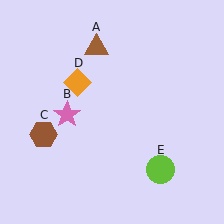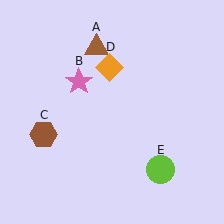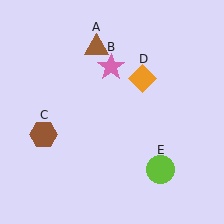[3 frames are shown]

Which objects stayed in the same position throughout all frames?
Brown triangle (object A) and brown hexagon (object C) and lime circle (object E) remained stationary.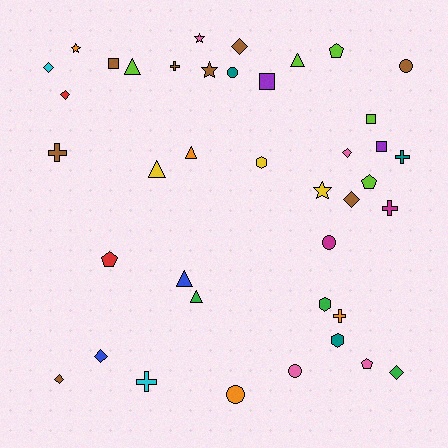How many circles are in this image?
There are 5 circles.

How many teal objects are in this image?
There are 3 teal objects.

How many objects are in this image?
There are 40 objects.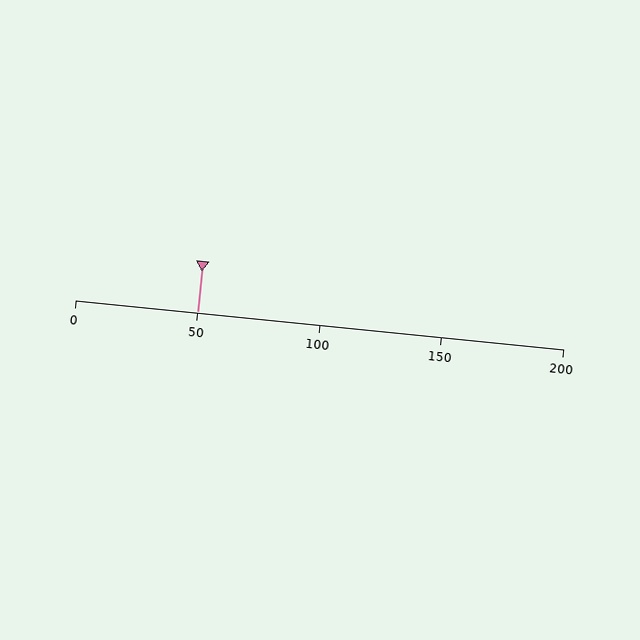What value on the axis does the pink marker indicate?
The marker indicates approximately 50.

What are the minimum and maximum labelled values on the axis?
The axis runs from 0 to 200.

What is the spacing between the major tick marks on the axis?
The major ticks are spaced 50 apart.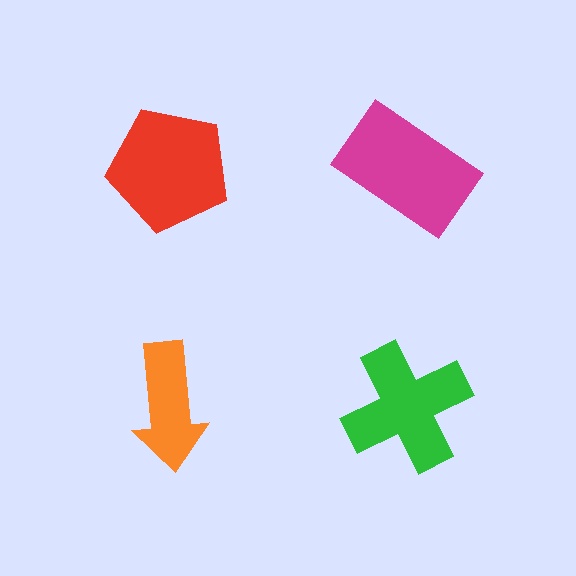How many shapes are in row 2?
2 shapes.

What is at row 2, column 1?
An orange arrow.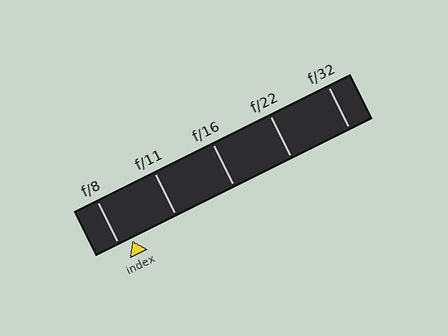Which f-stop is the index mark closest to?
The index mark is closest to f/8.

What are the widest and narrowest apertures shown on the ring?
The widest aperture shown is f/8 and the narrowest is f/32.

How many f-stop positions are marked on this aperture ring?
There are 5 f-stop positions marked.